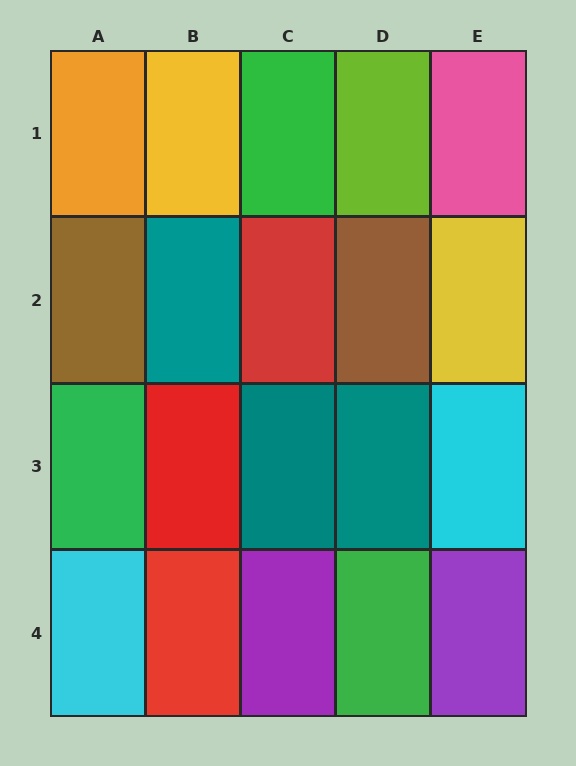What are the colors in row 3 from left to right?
Green, red, teal, teal, cyan.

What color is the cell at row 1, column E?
Pink.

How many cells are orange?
1 cell is orange.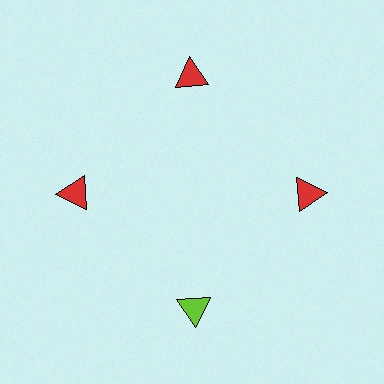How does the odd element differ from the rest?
It has a different color: lime instead of red.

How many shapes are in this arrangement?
There are 4 shapes arranged in a ring pattern.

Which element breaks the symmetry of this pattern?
The lime triangle at roughly the 6 o'clock position breaks the symmetry. All other shapes are red triangles.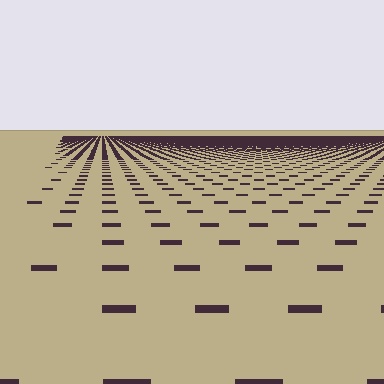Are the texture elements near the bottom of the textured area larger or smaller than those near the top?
Larger. Near the bottom, elements are closer to the viewer and appear at a bigger on-screen size.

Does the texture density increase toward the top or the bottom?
Density increases toward the top.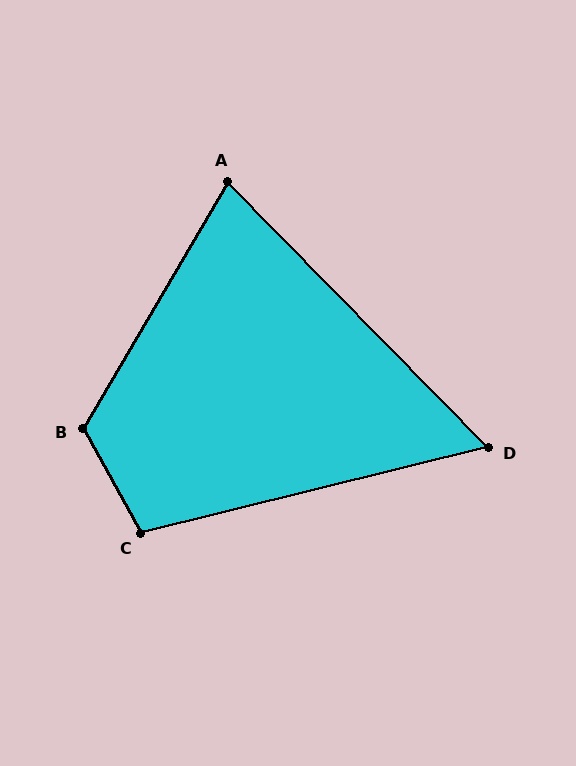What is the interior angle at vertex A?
Approximately 75 degrees (acute).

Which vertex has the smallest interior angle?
D, at approximately 59 degrees.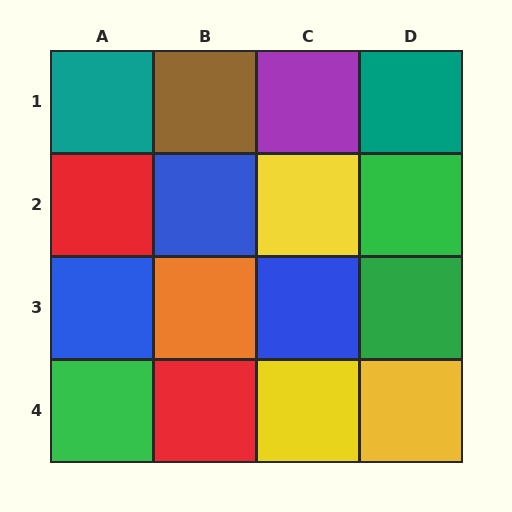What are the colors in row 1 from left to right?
Teal, brown, purple, teal.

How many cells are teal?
2 cells are teal.